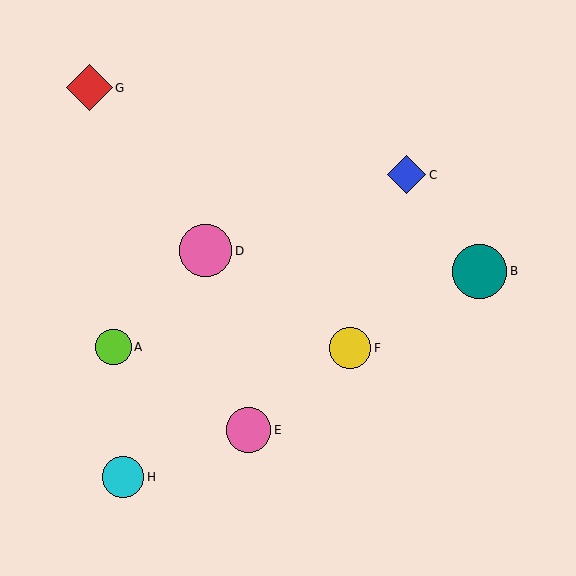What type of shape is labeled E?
Shape E is a pink circle.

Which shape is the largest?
The teal circle (labeled B) is the largest.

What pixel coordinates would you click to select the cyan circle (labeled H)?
Click at (123, 477) to select the cyan circle H.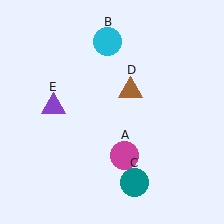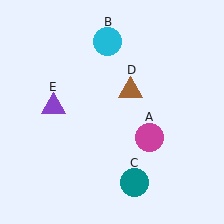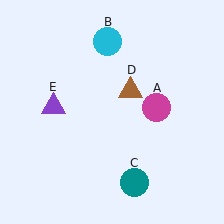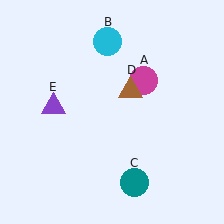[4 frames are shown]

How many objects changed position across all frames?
1 object changed position: magenta circle (object A).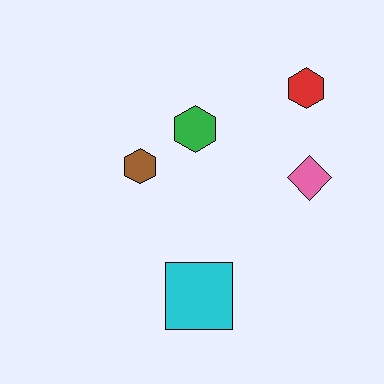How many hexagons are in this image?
There are 3 hexagons.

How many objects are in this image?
There are 5 objects.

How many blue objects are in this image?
There are no blue objects.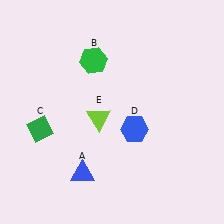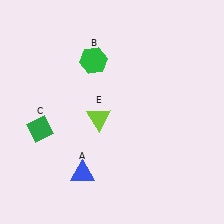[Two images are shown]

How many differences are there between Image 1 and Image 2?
There is 1 difference between the two images.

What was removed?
The blue hexagon (D) was removed in Image 2.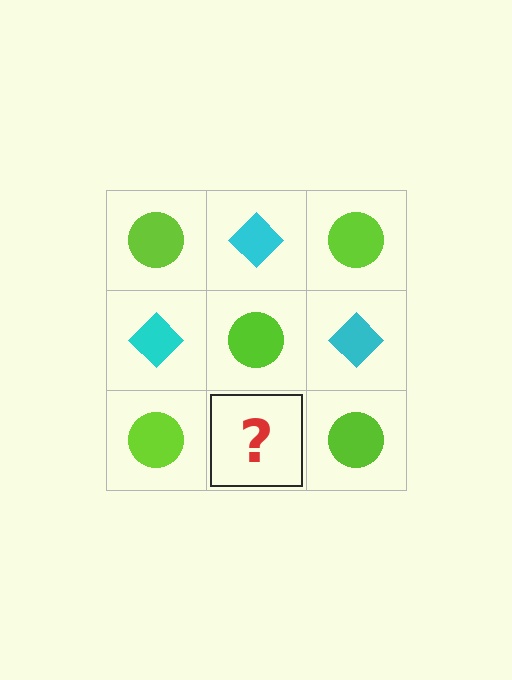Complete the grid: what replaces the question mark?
The question mark should be replaced with a cyan diamond.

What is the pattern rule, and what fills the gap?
The rule is that it alternates lime circle and cyan diamond in a checkerboard pattern. The gap should be filled with a cyan diamond.